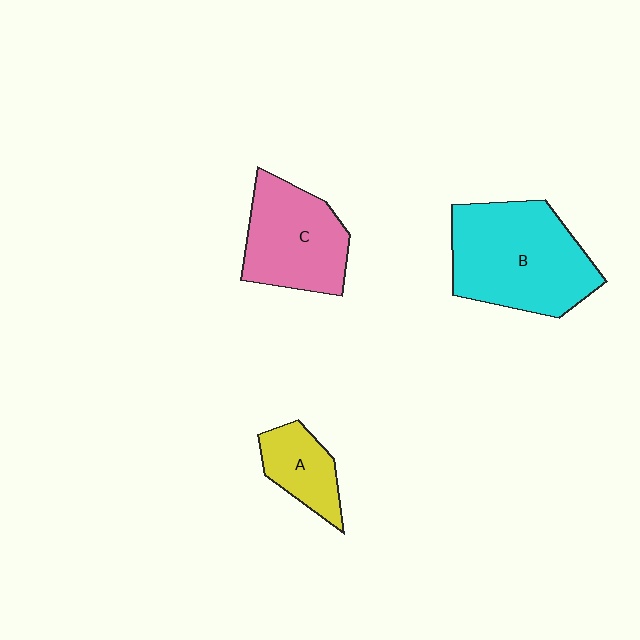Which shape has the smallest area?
Shape A (yellow).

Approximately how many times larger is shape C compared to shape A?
Approximately 1.9 times.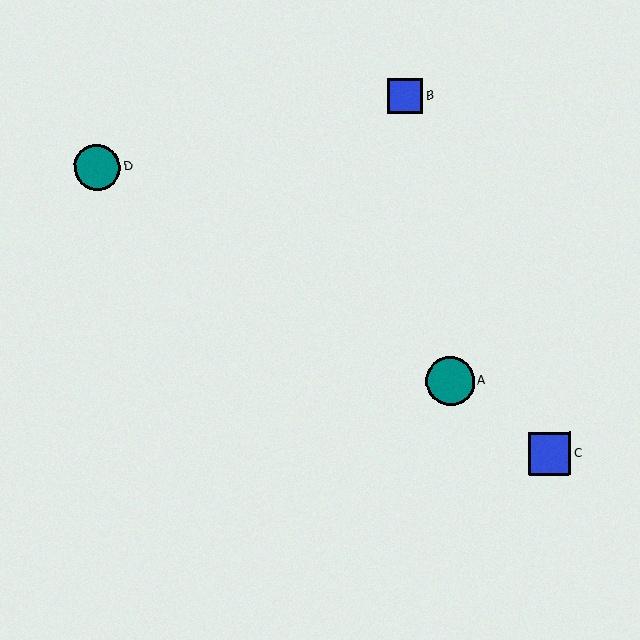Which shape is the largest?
The teal circle (labeled A) is the largest.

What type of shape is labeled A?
Shape A is a teal circle.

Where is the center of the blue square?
The center of the blue square is at (550, 454).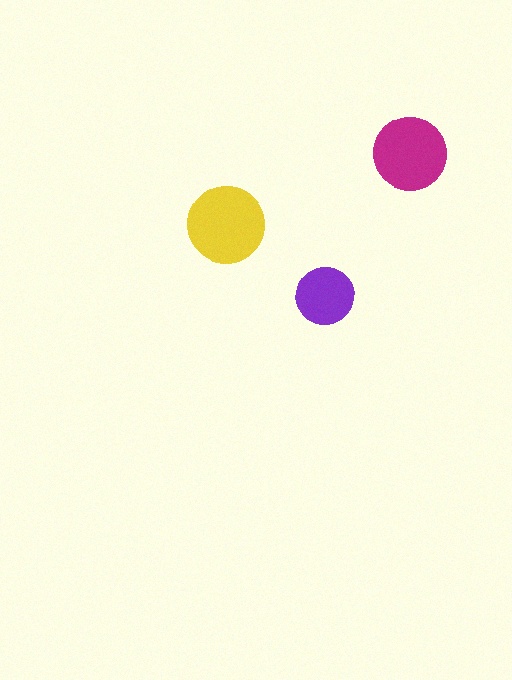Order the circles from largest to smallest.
the yellow one, the magenta one, the purple one.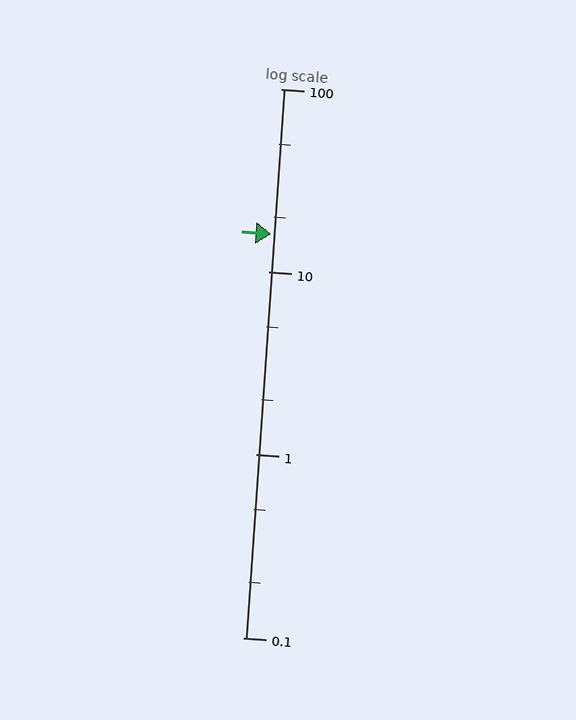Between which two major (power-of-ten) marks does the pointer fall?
The pointer is between 10 and 100.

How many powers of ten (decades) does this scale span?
The scale spans 3 decades, from 0.1 to 100.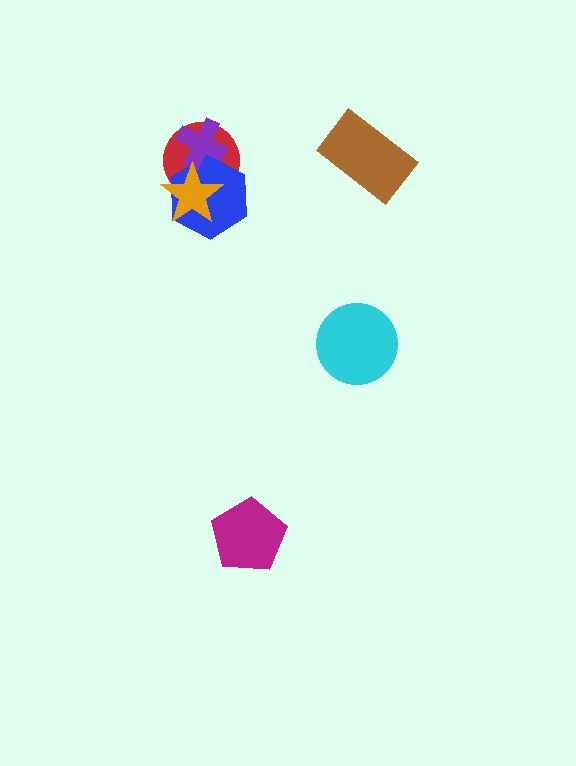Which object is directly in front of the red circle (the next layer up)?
The blue hexagon is directly in front of the red circle.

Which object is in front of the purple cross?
The orange star is in front of the purple cross.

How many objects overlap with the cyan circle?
0 objects overlap with the cyan circle.